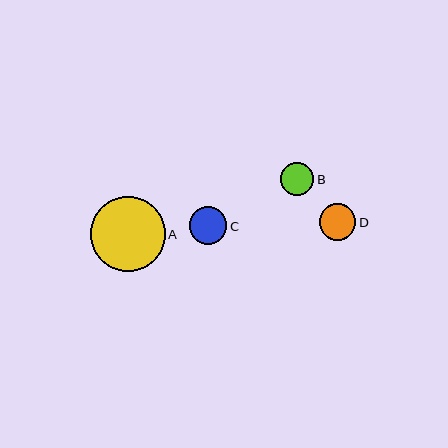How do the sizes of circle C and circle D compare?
Circle C and circle D are approximately the same size.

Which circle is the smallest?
Circle B is the smallest with a size of approximately 34 pixels.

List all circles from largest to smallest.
From largest to smallest: A, C, D, B.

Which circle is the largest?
Circle A is the largest with a size of approximately 75 pixels.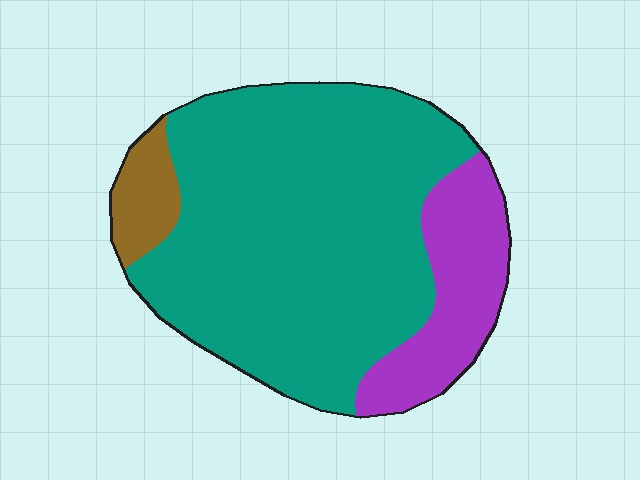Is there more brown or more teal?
Teal.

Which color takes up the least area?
Brown, at roughly 5%.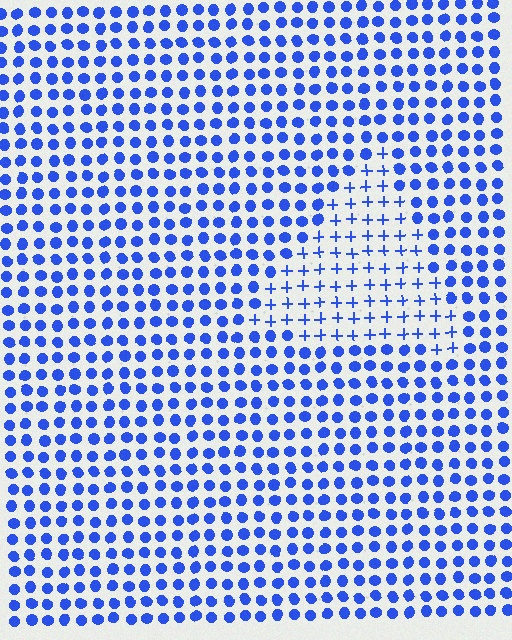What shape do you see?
I see a triangle.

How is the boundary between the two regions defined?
The boundary is defined by a change in element shape: plus signs inside vs. circles outside. All elements share the same color and spacing.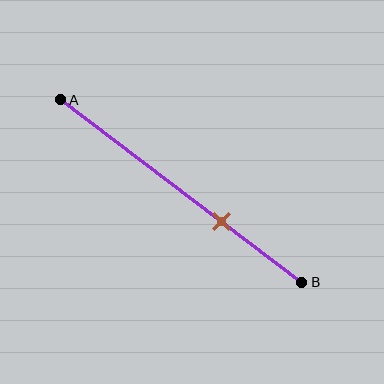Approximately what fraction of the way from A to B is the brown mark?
The brown mark is approximately 65% of the way from A to B.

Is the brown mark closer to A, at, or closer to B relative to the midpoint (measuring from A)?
The brown mark is closer to point B than the midpoint of segment AB.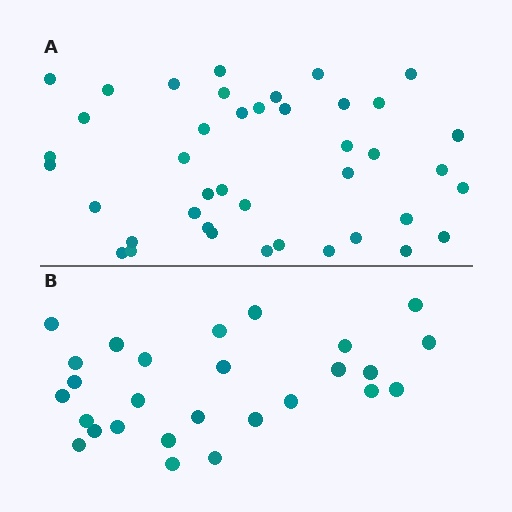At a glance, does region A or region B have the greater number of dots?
Region A (the top region) has more dots.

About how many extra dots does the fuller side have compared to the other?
Region A has approximately 15 more dots than region B.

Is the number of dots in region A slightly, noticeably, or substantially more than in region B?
Region A has substantially more. The ratio is roughly 1.5 to 1.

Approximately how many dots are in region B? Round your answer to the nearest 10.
About 30 dots. (The exact count is 27, which rounds to 30.)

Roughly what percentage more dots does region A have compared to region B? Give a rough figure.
About 50% more.